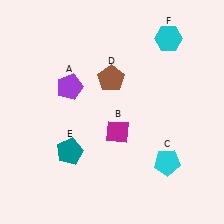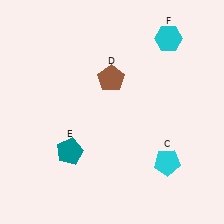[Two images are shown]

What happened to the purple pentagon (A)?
The purple pentagon (A) was removed in Image 2. It was in the top-left area of Image 1.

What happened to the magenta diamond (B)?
The magenta diamond (B) was removed in Image 2. It was in the bottom-right area of Image 1.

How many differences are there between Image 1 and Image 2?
There are 2 differences between the two images.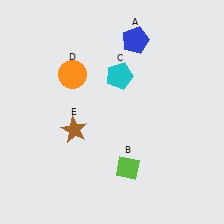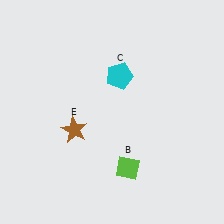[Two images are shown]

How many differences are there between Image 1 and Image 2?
There are 2 differences between the two images.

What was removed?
The blue pentagon (A), the orange circle (D) were removed in Image 2.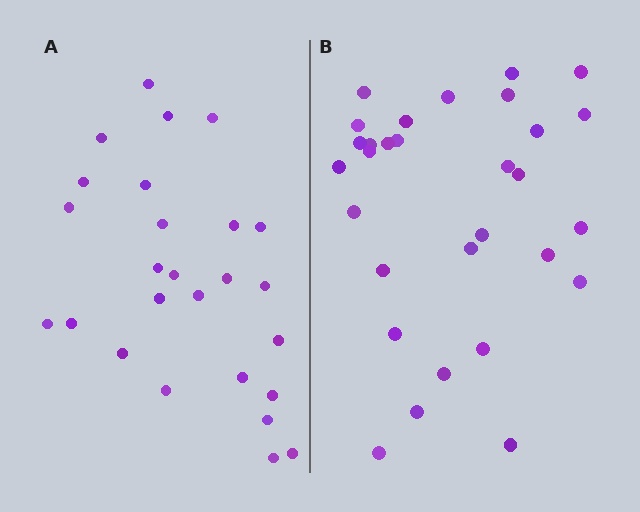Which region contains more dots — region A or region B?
Region B (the right region) has more dots.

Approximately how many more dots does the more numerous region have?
Region B has about 4 more dots than region A.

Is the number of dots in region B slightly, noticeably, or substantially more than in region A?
Region B has only slightly more — the two regions are fairly close. The ratio is roughly 1.2 to 1.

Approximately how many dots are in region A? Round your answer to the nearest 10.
About 30 dots. (The exact count is 26, which rounds to 30.)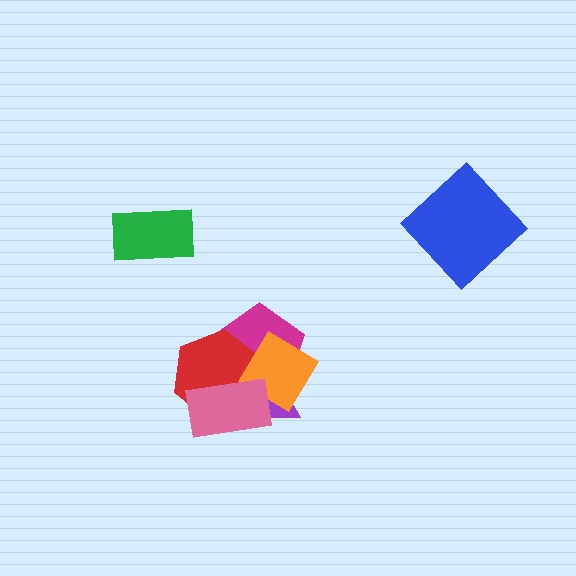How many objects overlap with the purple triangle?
4 objects overlap with the purple triangle.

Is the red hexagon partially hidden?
Yes, it is partially covered by another shape.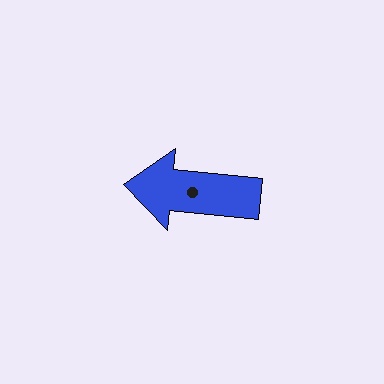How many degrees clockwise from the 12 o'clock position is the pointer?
Approximately 276 degrees.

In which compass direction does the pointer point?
West.